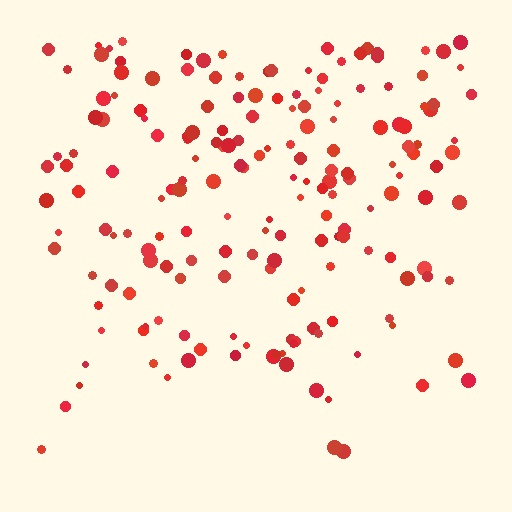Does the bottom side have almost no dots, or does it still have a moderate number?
Still a moderate number, just noticeably fewer than the top.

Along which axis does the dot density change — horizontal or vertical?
Vertical.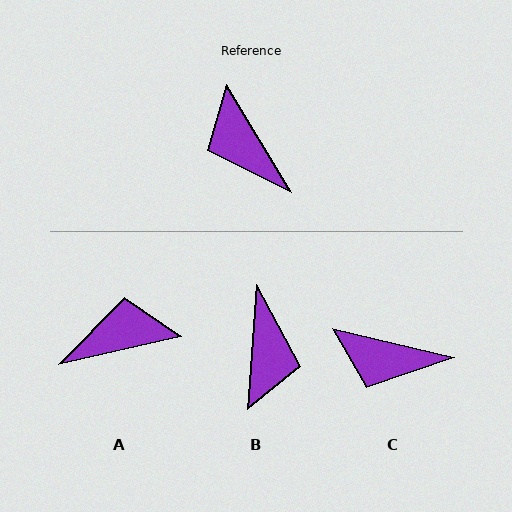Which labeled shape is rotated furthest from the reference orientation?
B, about 145 degrees away.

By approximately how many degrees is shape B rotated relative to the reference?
Approximately 145 degrees counter-clockwise.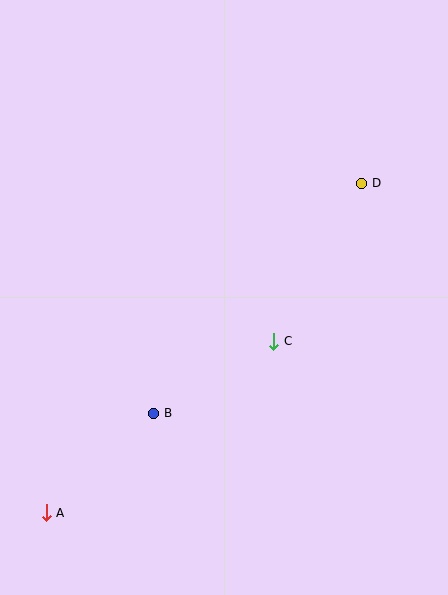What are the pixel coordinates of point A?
Point A is at (46, 513).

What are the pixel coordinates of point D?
Point D is at (362, 183).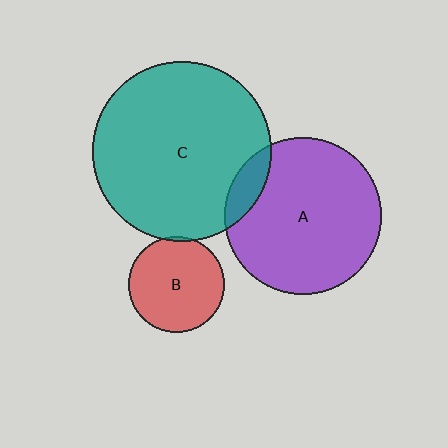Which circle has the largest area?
Circle C (teal).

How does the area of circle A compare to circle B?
Approximately 2.7 times.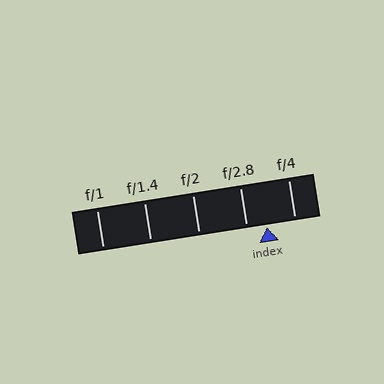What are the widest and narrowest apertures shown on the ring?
The widest aperture shown is f/1 and the narrowest is f/4.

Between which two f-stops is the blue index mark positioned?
The index mark is between f/2.8 and f/4.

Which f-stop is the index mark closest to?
The index mark is closest to f/2.8.